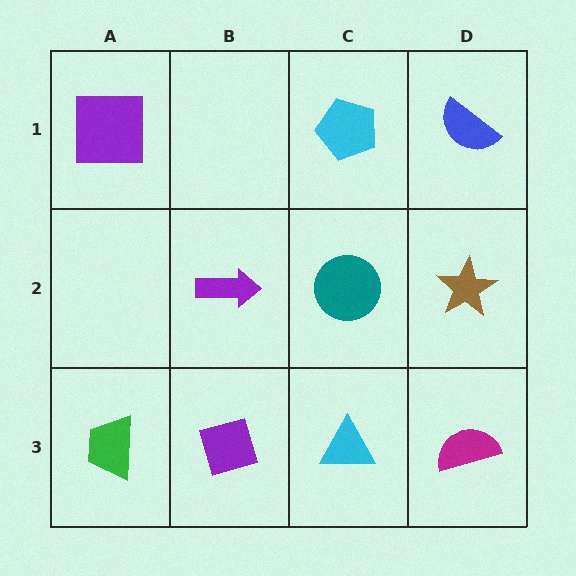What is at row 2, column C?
A teal circle.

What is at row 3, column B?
A purple diamond.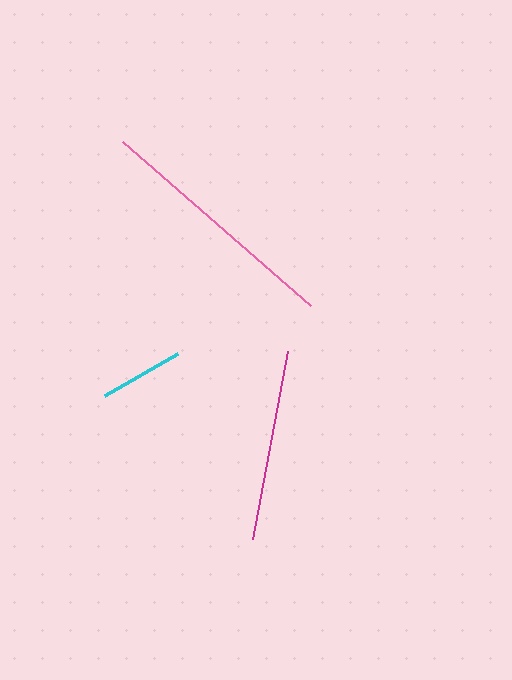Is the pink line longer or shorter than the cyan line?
The pink line is longer than the cyan line.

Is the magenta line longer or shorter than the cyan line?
The magenta line is longer than the cyan line.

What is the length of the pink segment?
The pink segment is approximately 250 pixels long.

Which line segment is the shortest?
The cyan line is the shortest at approximately 84 pixels.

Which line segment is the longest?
The pink line is the longest at approximately 250 pixels.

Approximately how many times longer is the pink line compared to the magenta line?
The pink line is approximately 1.3 times the length of the magenta line.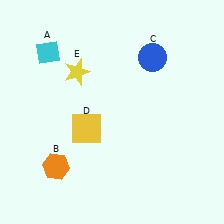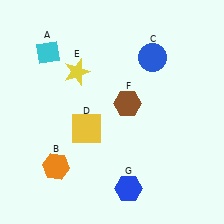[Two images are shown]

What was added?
A brown hexagon (F), a blue hexagon (G) were added in Image 2.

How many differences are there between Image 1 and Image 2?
There are 2 differences between the two images.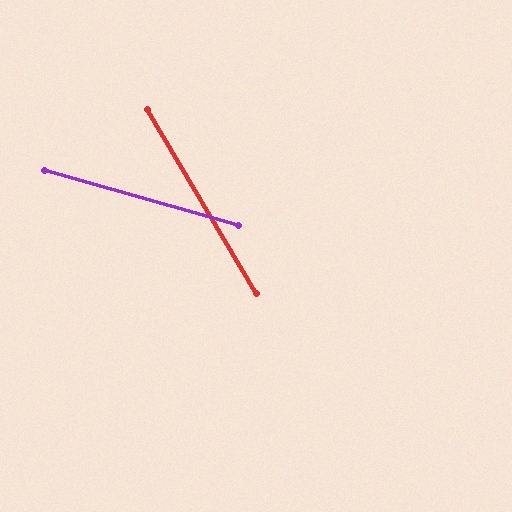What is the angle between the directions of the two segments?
Approximately 44 degrees.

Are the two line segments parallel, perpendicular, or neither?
Neither parallel nor perpendicular — they differ by about 44°.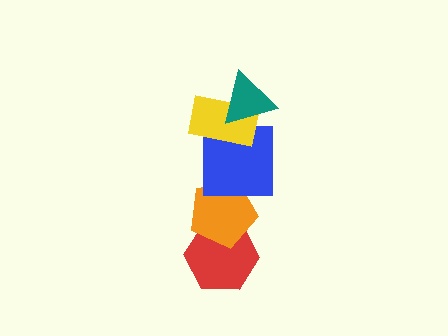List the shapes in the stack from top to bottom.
From top to bottom: the teal triangle, the yellow rectangle, the blue square, the orange pentagon, the red hexagon.